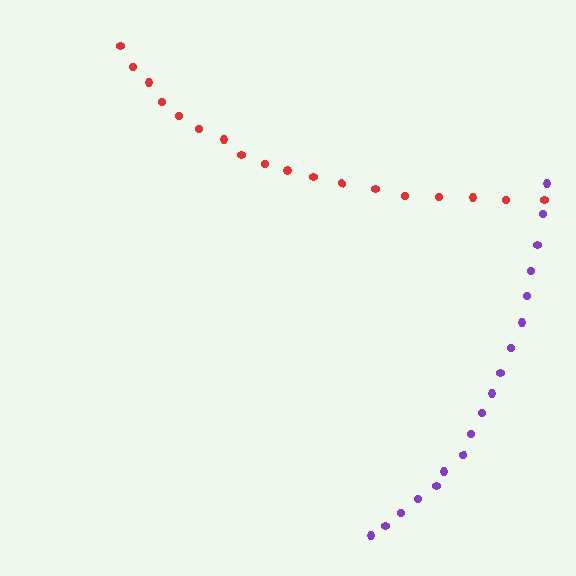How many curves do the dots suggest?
There are 2 distinct paths.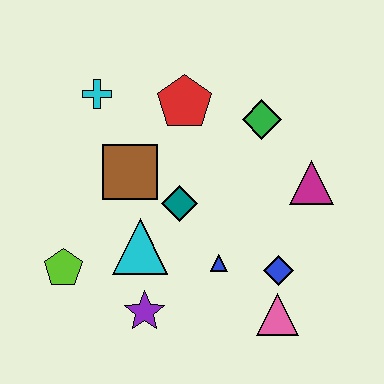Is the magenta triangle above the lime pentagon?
Yes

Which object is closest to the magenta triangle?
The green diamond is closest to the magenta triangle.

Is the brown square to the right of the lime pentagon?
Yes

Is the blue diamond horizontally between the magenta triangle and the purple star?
Yes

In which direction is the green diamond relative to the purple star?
The green diamond is above the purple star.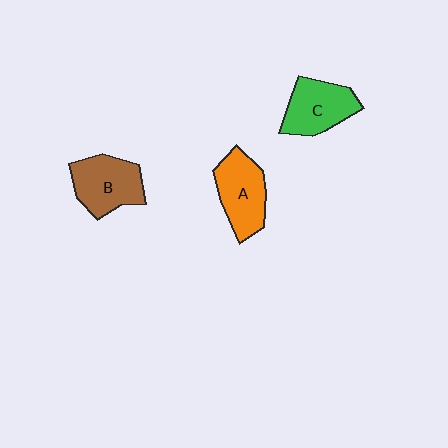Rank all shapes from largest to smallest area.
From largest to smallest: B (brown), A (orange), C (green).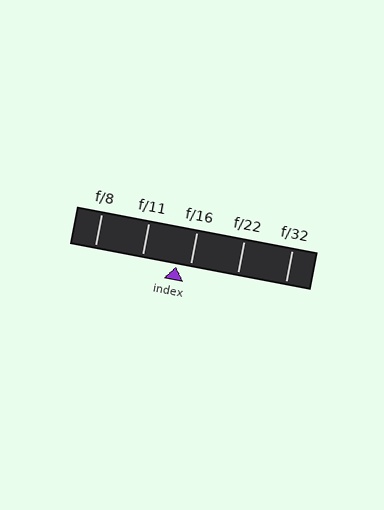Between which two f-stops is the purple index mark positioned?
The index mark is between f/11 and f/16.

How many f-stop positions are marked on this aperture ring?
There are 5 f-stop positions marked.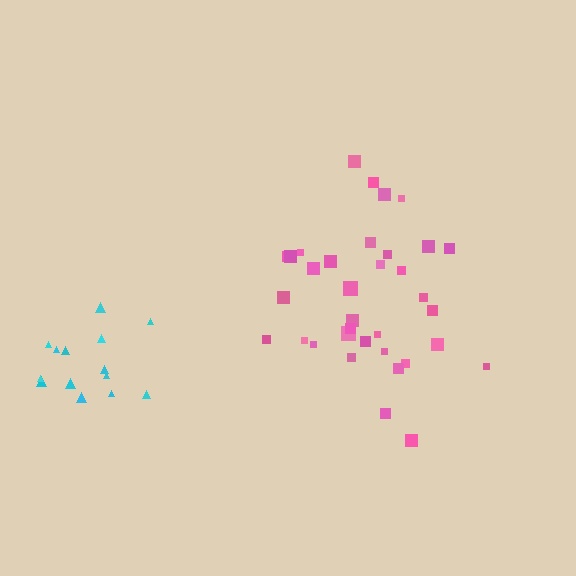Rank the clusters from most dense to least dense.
cyan, pink.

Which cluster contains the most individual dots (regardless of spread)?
Pink (35).